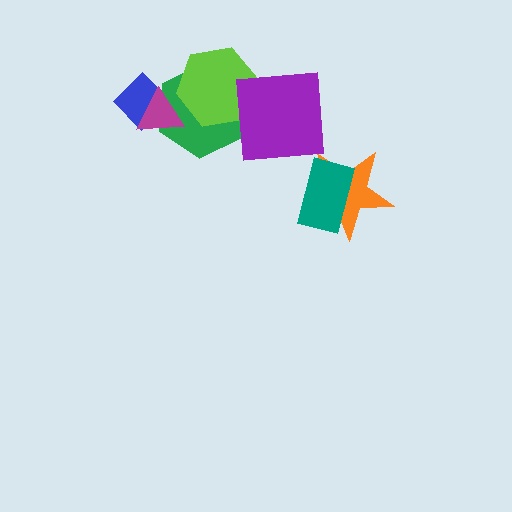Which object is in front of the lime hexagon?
The purple square is in front of the lime hexagon.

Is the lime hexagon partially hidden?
Yes, it is partially covered by another shape.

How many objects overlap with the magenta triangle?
2 objects overlap with the magenta triangle.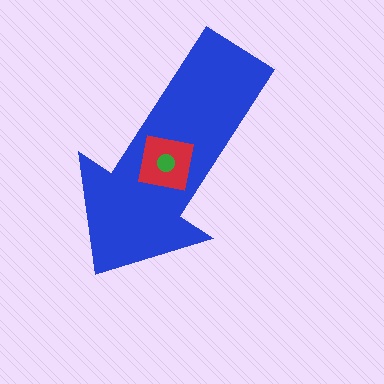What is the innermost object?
The green circle.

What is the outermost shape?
The blue arrow.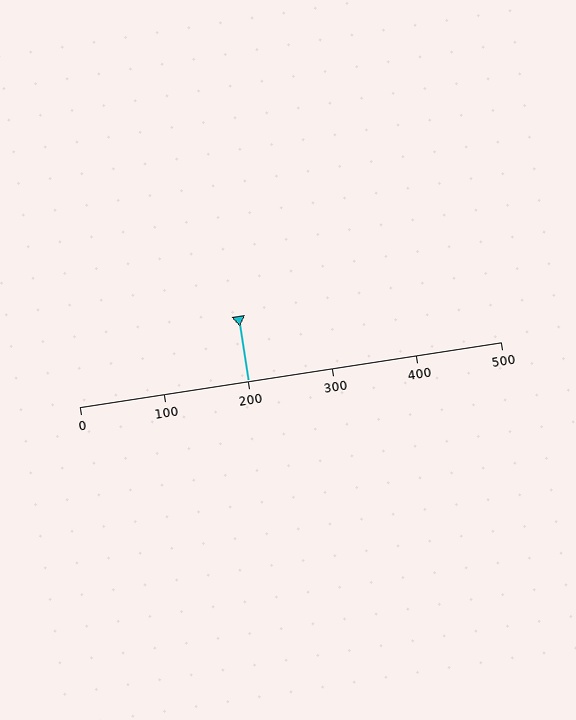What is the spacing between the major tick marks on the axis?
The major ticks are spaced 100 apart.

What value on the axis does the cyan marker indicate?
The marker indicates approximately 200.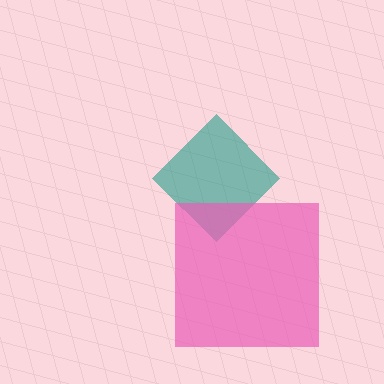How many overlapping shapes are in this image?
There are 2 overlapping shapes in the image.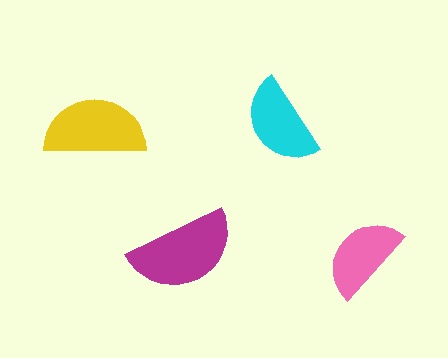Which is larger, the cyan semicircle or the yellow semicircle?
The yellow one.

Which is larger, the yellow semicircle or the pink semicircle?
The yellow one.